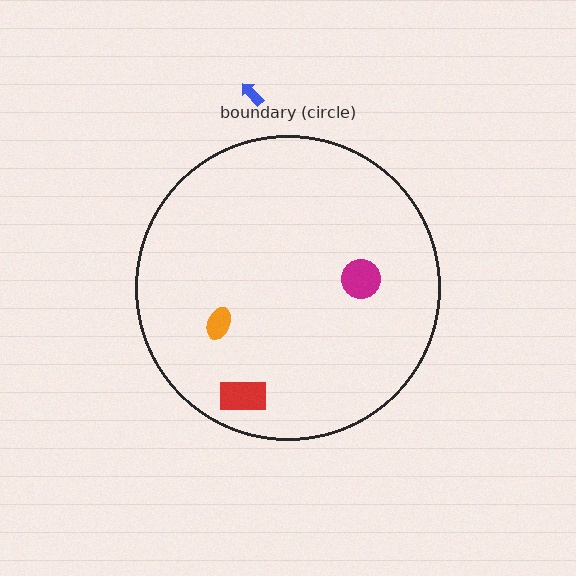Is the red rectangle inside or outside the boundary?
Inside.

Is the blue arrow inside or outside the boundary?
Outside.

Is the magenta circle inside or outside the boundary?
Inside.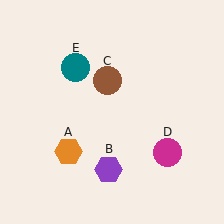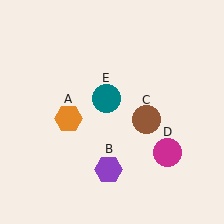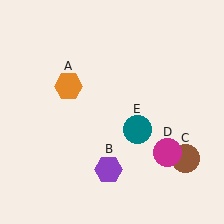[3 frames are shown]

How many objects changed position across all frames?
3 objects changed position: orange hexagon (object A), brown circle (object C), teal circle (object E).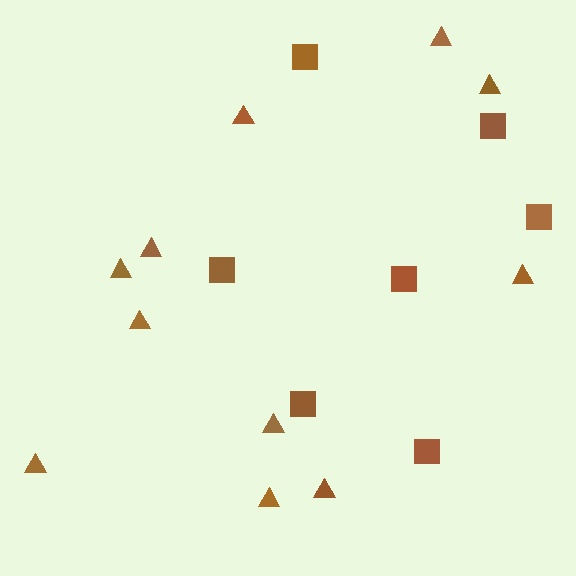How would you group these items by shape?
There are 2 groups: one group of squares (7) and one group of triangles (11).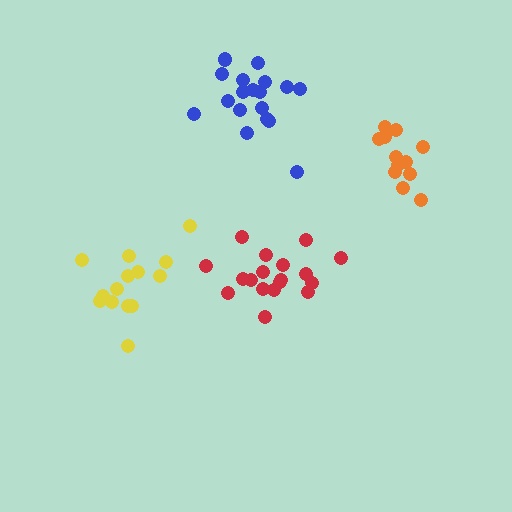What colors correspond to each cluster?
The clusters are colored: yellow, orange, red, blue.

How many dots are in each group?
Group 1: 14 dots, Group 2: 12 dots, Group 3: 18 dots, Group 4: 18 dots (62 total).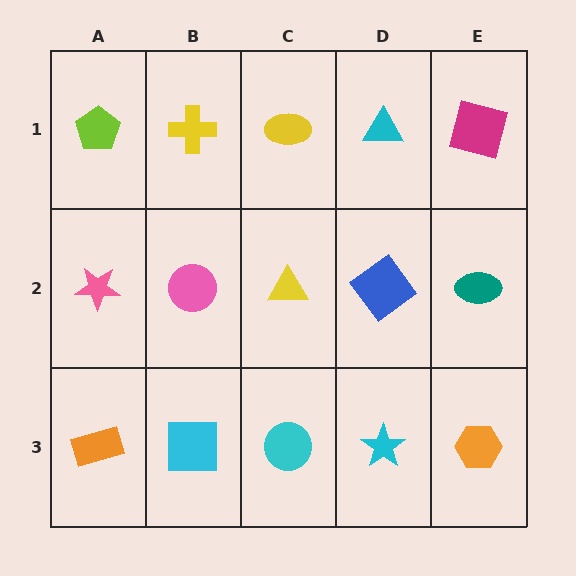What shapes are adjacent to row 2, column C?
A yellow ellipse (row 1, column C), a cyan circle (row 3, column C), a pink circle (row 2, column B), a blue diamond (row 2, column D).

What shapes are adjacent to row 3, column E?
A teal ellipse (row 2, column E), a cyan star (row 3, column D).